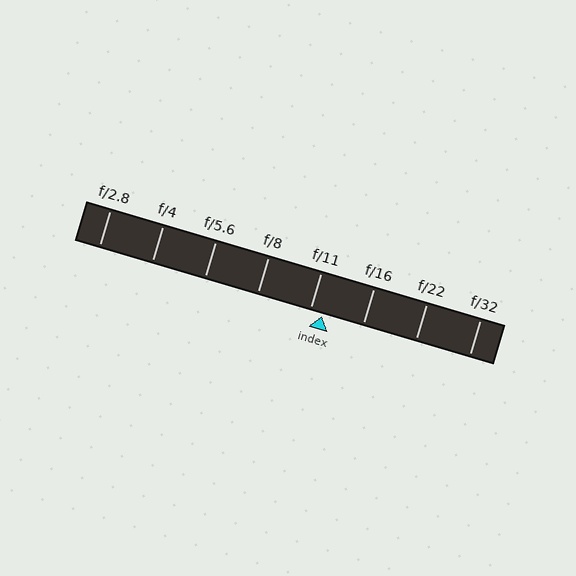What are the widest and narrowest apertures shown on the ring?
The widest aperture shown is f/2.8 and the narrowest is f/32.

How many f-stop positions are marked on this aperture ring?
There are 8 f-stop positions marked.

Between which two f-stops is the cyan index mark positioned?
The index mark is between f/11 and f/16.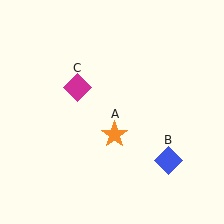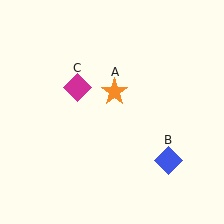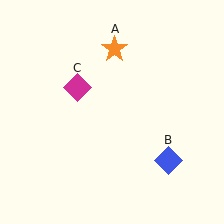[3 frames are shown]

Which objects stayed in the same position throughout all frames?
Blue diamond (object B) and magenta diamond (object C) remained stationary.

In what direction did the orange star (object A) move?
The orange star (object A) moved up.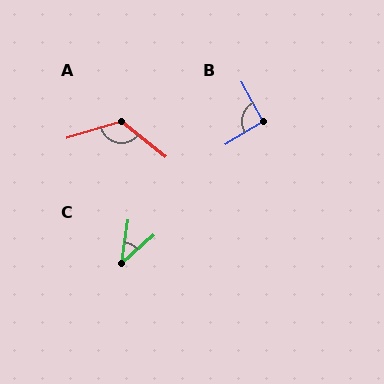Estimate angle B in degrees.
Approximately 93 degrees.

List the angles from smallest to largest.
C (40°), B (93°), A (125°).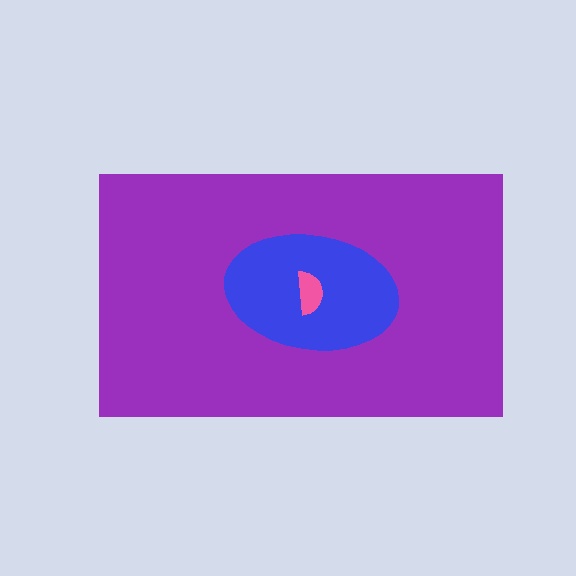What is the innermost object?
The pink semicircle.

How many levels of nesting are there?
3.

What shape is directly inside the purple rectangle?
The blue ellipse.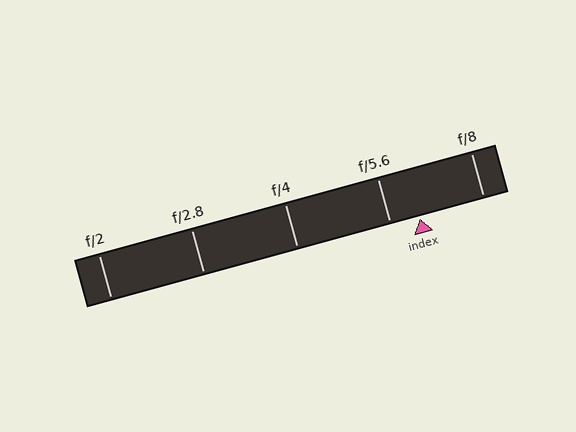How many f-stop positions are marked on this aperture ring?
There are 5 f-stop positions marked.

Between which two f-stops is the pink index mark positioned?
The index mark is between f/5.6 and f/8.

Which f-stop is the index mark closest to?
The index mark is closest to f/5.6.